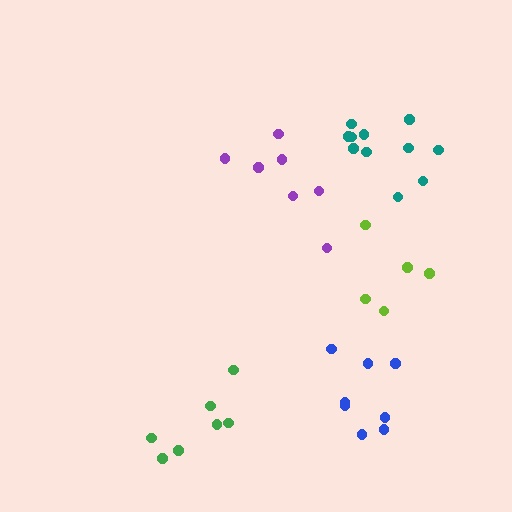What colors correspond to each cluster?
The clusters are colored: green, purple, lime, blue, teal.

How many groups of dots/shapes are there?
There are 5 groups.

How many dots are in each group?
Group 1: 7 dots, Group 2: 7 dots, Group 3: 5 dots, Group 4: 8 dots, Group 5: 11 dots (38 total).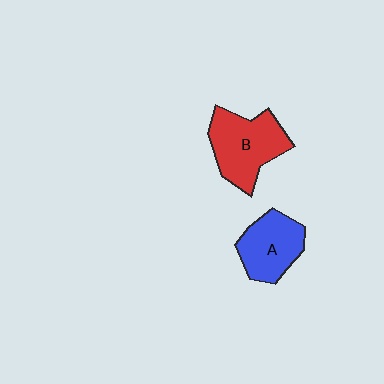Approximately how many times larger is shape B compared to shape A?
Approximately 1.3 times.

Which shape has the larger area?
Shape B (red).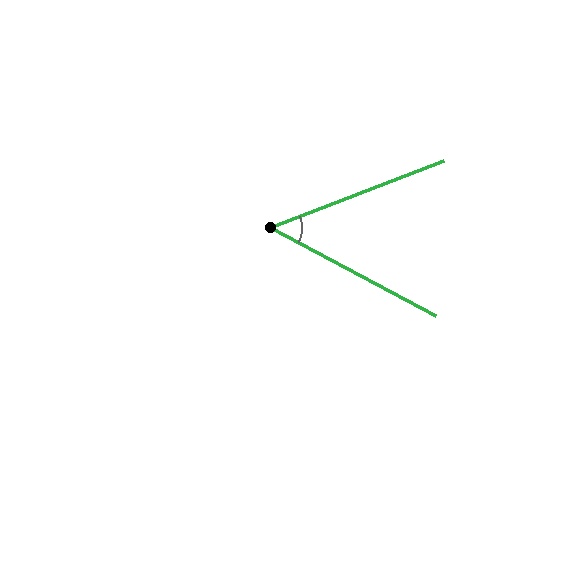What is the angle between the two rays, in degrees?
Approximately 49 degrees.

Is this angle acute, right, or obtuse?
It is acute.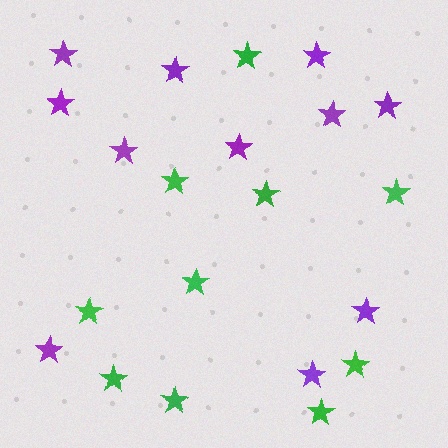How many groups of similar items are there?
There are 2 groups: one group of purple stars (11) and one group of green stars (10).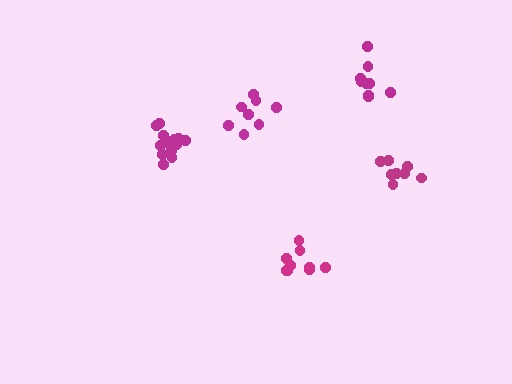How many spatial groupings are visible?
There are 5 spatial groupings.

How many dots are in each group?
Group 1: 9 dots, Group 2: 8 dots, Group 3: 14 dots, Group 4: 8 dots, Group 5: 10 dots (49 total).